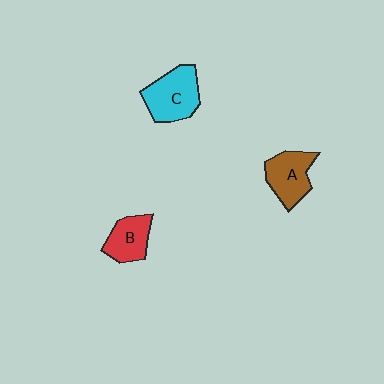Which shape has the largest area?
Shape C (cyan).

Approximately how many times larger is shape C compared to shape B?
Approximately 1.4 times.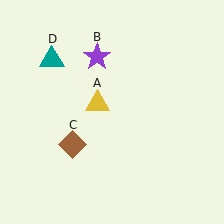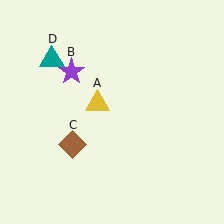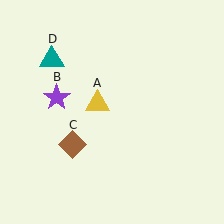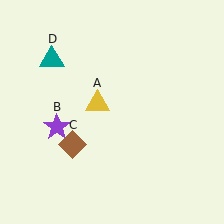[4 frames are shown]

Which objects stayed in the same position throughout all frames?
Yellow triangle (object A) and brown diamond (object C) and teal triangle (object D) remained stationary.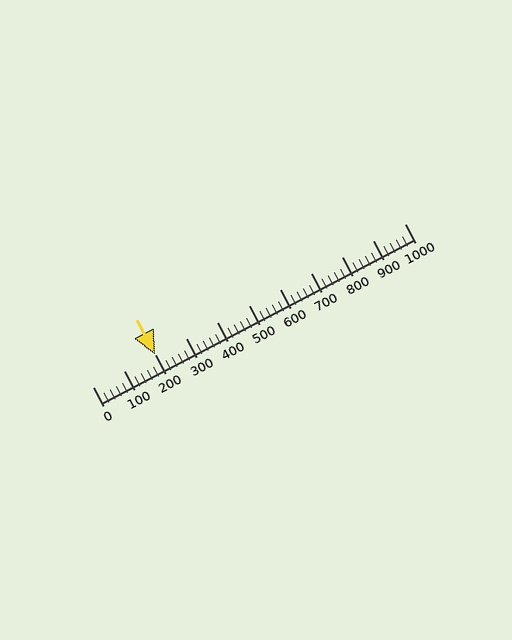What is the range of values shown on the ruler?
The ruler shows values from 0 to 1000.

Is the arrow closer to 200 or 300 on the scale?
The arrow is closer to 200.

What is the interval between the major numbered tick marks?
The major tick marks are spaced 100 units apart.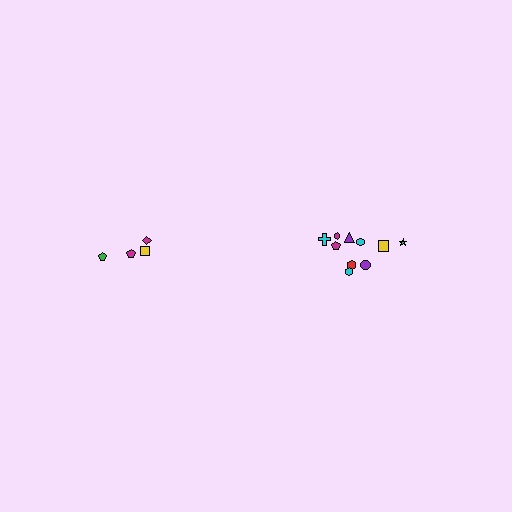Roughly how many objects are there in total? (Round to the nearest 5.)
Roughly 15 objects in total.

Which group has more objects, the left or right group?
The right group.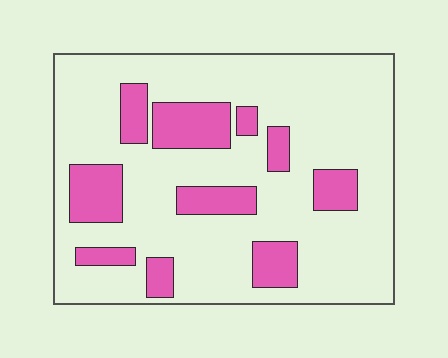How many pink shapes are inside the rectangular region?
10.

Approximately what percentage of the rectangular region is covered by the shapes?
Approximately 20%.